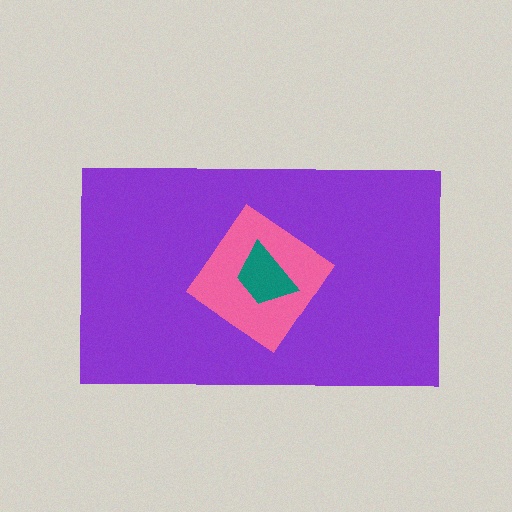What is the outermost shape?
The purple rectangle.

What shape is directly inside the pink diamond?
The teal trapezoid.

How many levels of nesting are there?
3.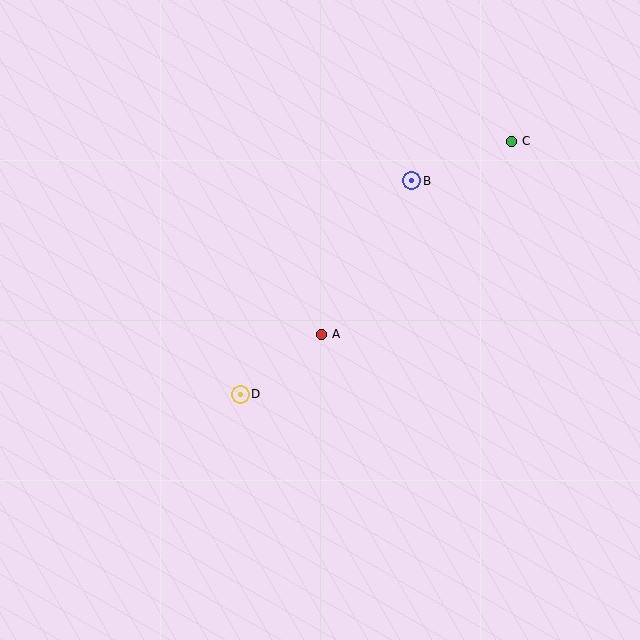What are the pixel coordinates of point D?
Point D is at (240, 394).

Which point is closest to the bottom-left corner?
Point D is closest to the bottom-left corner.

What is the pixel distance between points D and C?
The distance between D and C is 371 pixels.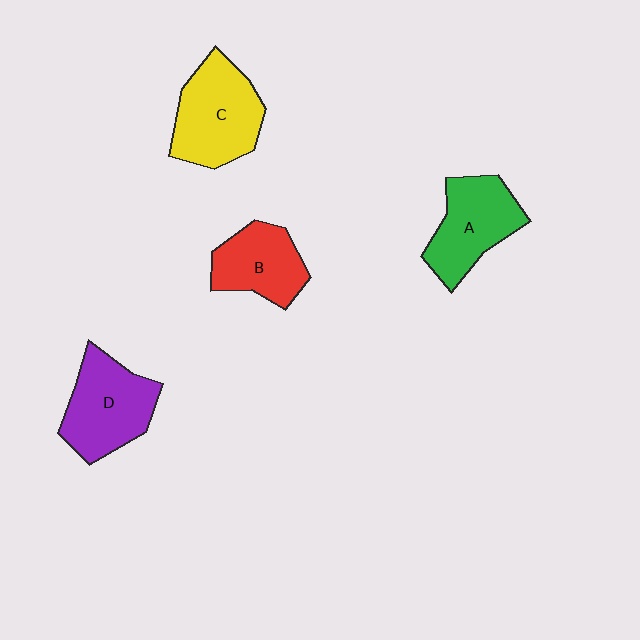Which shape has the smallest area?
Shape B (red).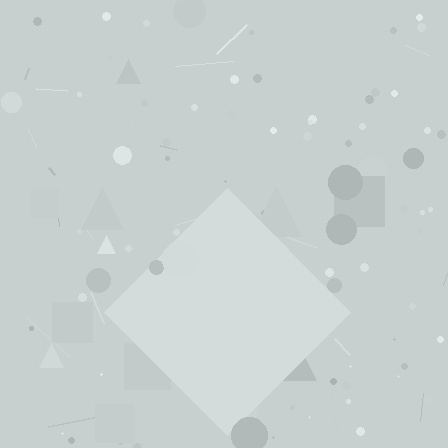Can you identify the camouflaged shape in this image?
The camouflaged shape is a diamond.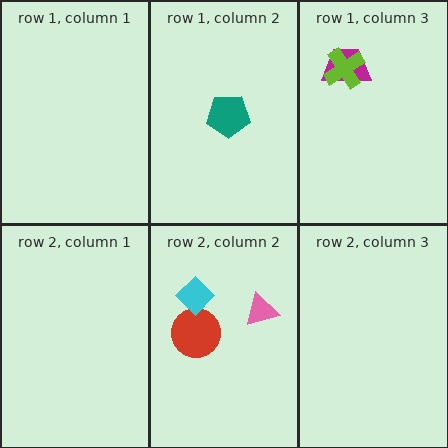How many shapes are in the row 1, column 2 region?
1.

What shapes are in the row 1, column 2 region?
The teal pentagon.